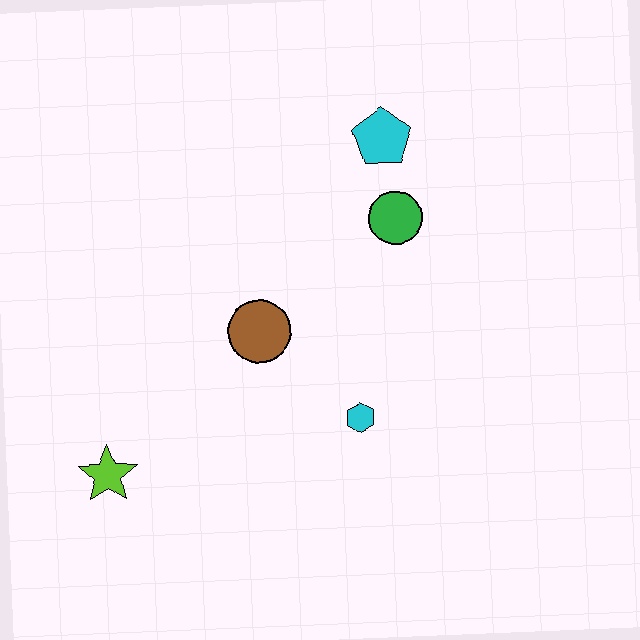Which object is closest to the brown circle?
The cyan hexagon is closest to the brown circle.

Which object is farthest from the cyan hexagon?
The cyan pentagon is farthest from the cyan hexagon.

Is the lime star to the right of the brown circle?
No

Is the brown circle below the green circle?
Yes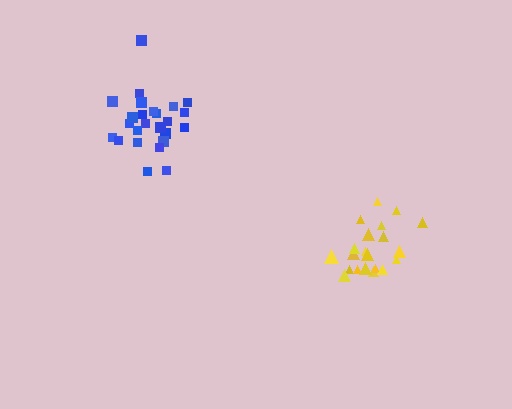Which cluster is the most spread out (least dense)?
Yellow.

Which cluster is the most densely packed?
Blue.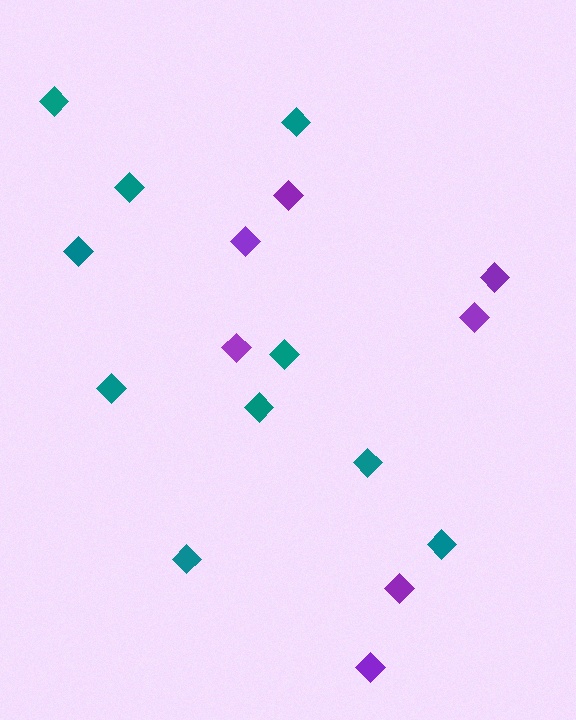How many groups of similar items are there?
There are 2 groups: one group of teal diamonds (10) and one group of purple diamonds (7).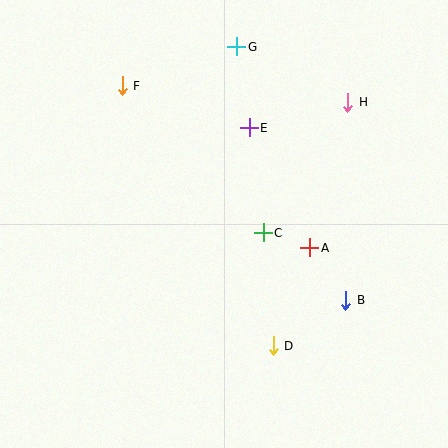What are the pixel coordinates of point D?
Point D is at (273, 346).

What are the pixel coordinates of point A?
Point A is at (310, 248).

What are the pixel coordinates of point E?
Point E is at (249, 128).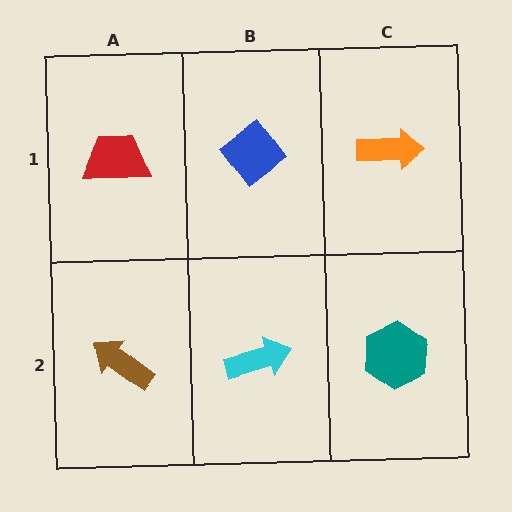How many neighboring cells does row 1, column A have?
2.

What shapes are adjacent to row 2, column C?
An orange arrow (row 1, column C), a cyan arrow (row 2, column B).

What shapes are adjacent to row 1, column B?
A cyan arrow (row 2, column B), a red trapezoid (row 1, column A), an orange arrow (row 1, column C).